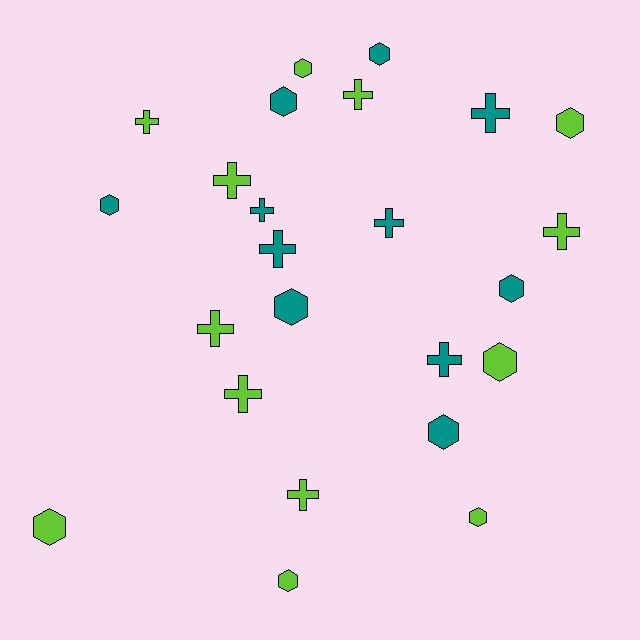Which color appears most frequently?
Lime, with 13 objects.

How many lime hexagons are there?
There are 6 lime hexagons.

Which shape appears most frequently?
Cross, with 12 objects.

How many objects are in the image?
There are 24 objects.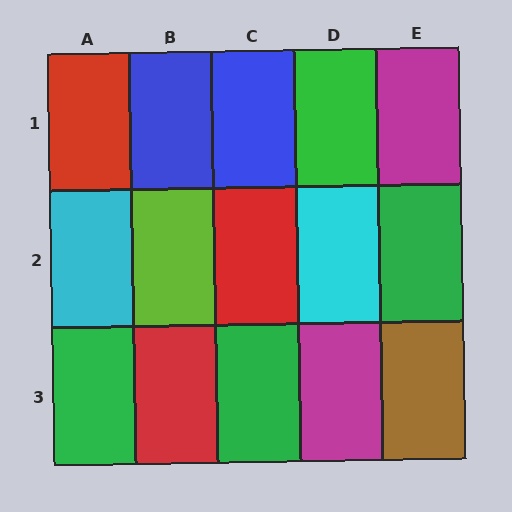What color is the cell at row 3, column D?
Magenta.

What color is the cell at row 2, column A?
Cyan.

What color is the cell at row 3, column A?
Green.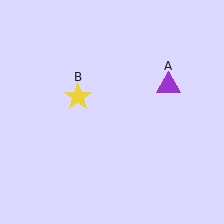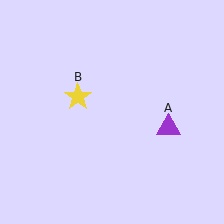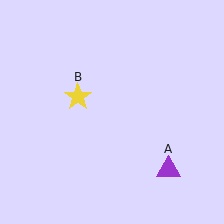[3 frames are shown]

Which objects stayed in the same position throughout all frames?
Yellow star (object B) remained stationary.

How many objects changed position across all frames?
1 object changed position: purple triangle (object A).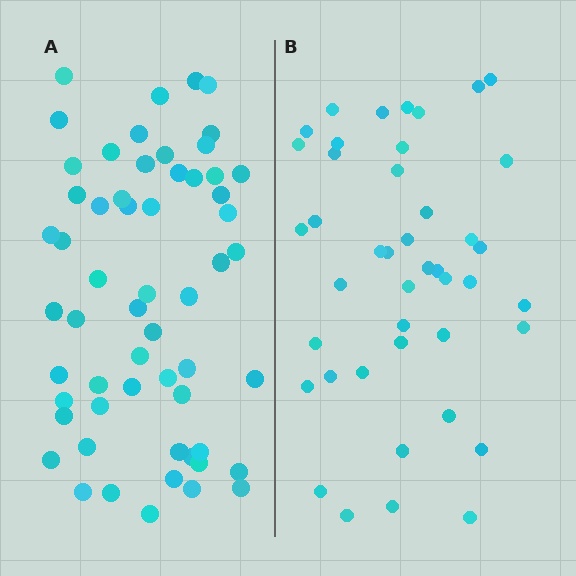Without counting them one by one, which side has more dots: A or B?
Region A (the left region) has more dots.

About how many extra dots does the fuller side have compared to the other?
Region A has approximately 15 more dots than region B.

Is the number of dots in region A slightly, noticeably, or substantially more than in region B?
Region A has noticeably more, but not dramatically so. The ratio is roughly 1.3 to 1.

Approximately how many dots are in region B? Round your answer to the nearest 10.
About 40 dots. (The exact count is 43, which rounds to 40.)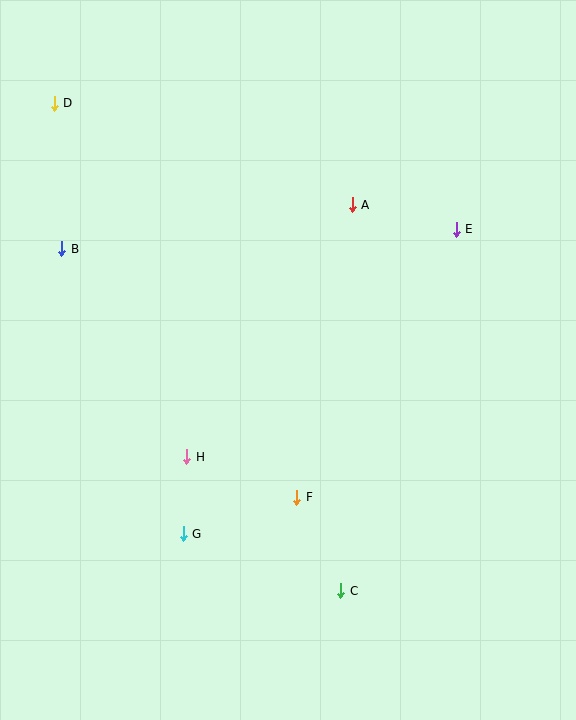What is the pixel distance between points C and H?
The distance between C and H is 204 pixels.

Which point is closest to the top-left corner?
Point D is closest to the top-left corner.